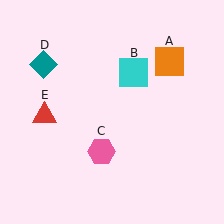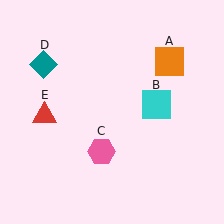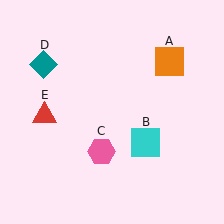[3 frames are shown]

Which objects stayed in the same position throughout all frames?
Orange square (object A) and pink hexagon (object C) and teal diamond (object D) and red triangle (object E) remained stationary.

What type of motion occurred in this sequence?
The cyan square (object B) rotated clockwise around the center of the scene.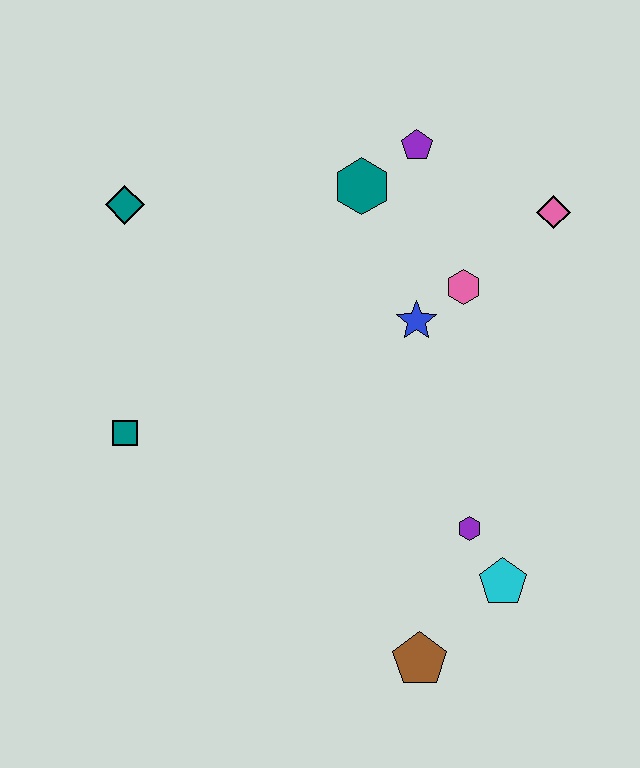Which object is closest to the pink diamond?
The pink hexagon is closest to the pink diamond.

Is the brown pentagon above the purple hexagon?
No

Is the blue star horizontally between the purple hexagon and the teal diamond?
Yes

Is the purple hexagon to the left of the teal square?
No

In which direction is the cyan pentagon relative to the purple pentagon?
The cyan pentagon is below the purple pentagon.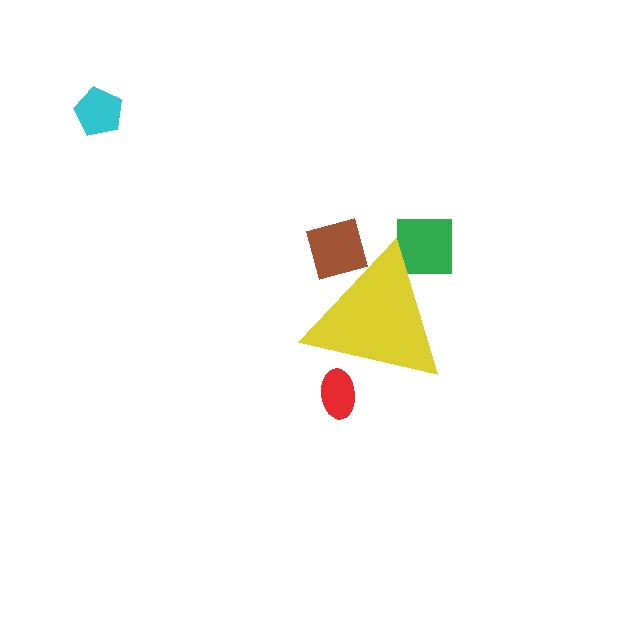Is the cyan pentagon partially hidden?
No, the cyan pentagon is fully visible.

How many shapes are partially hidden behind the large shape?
3 shapes are partially hidden.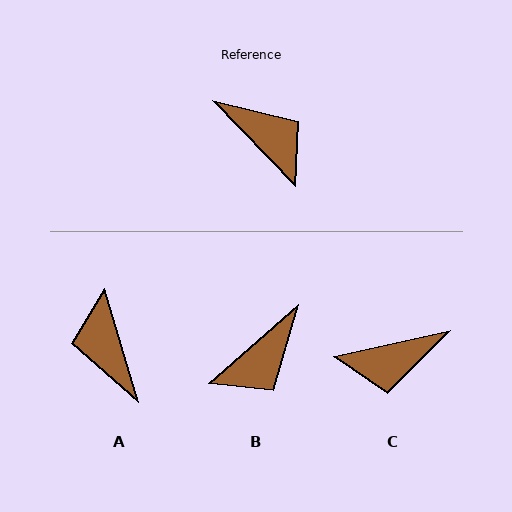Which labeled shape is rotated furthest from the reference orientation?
A, about 153 degrees away.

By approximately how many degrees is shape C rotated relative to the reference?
Approximately 122 degrees clockwise.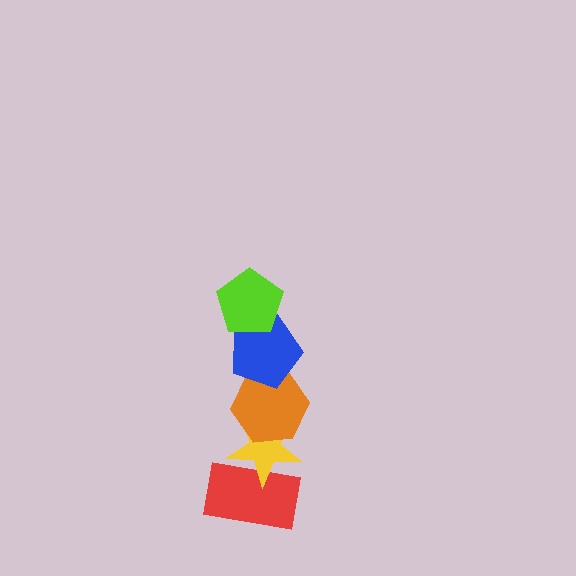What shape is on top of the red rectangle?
The yellow star is on top of the red rectangle.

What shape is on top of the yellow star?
The orange hexagon is on top of the yellow star.